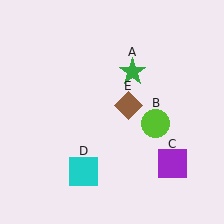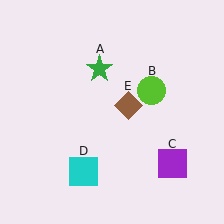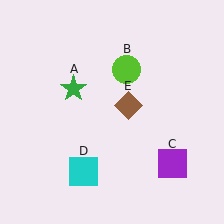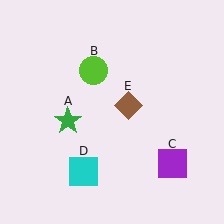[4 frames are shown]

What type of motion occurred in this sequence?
The green star (object A), lime circle (object B) rotated counterclockwise around the center of the scene.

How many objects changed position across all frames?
2 objects changed position: green star (object A), lime circle (object B).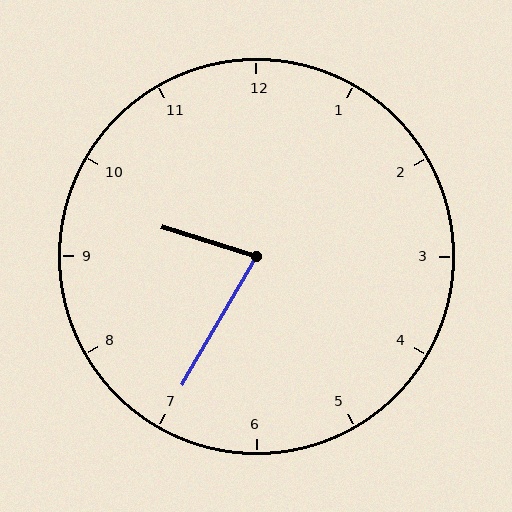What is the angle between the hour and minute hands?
Approximately 78 degrees.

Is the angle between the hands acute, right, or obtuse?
It is acute.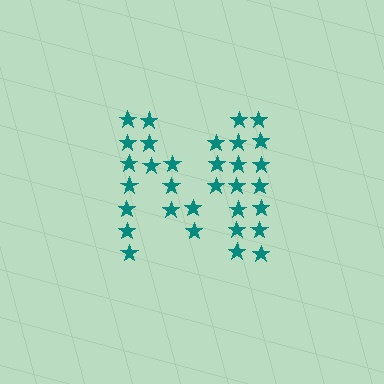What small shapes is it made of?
It is made of small stars.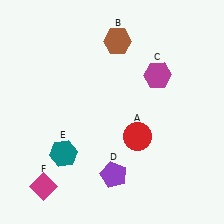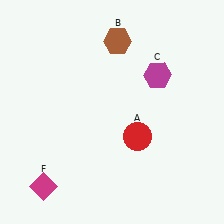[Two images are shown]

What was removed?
The purple pentagon (D), the teal hexagon (E) were removed in Image 2.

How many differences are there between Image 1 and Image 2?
There are 2 differences between the two images.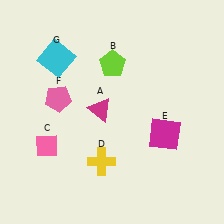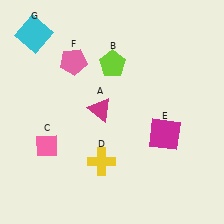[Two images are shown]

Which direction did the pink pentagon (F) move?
The pink pentagon (F) moved up.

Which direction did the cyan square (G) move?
The cyan square (G) moved up.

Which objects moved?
The objects that moved are: the pink pentagon (F), the cyan square (G).